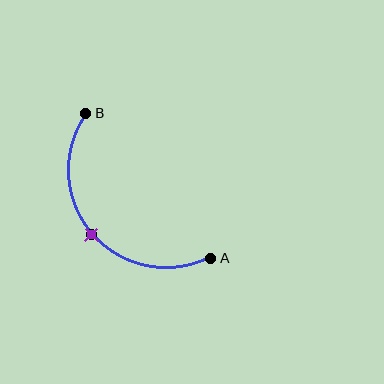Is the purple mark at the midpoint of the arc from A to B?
Yes. The purple mark lies on the arc at equal arc-length from both A and B — it is the arc midpoint.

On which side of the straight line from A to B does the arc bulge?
The arc bulges below and to the left of the straight line connecting A and B.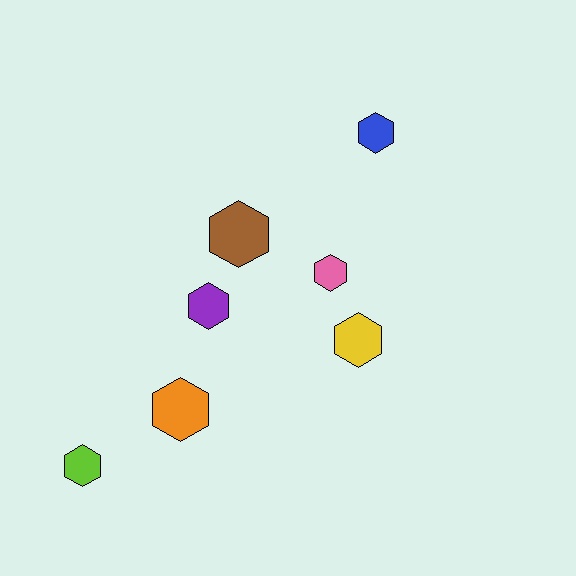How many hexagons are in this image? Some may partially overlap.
There are 7 hexagons.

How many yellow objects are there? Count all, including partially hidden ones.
There is 1 yellow object.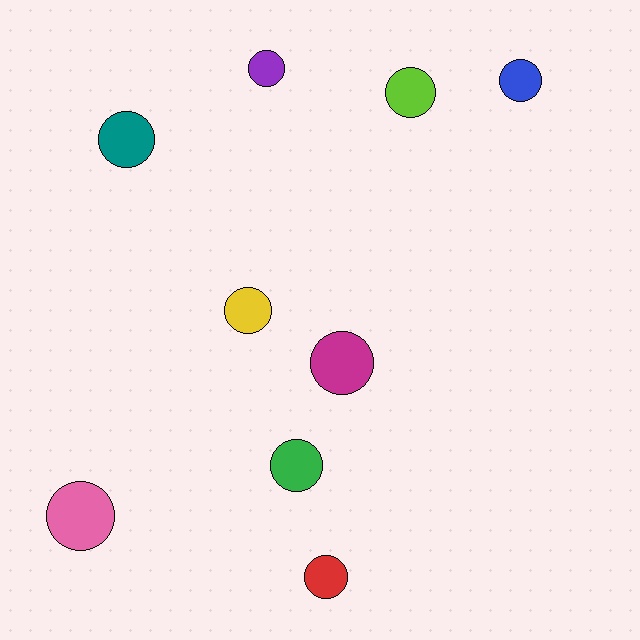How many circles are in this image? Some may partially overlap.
There are 9 circles.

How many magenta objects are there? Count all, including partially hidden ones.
There is 1 magenta object.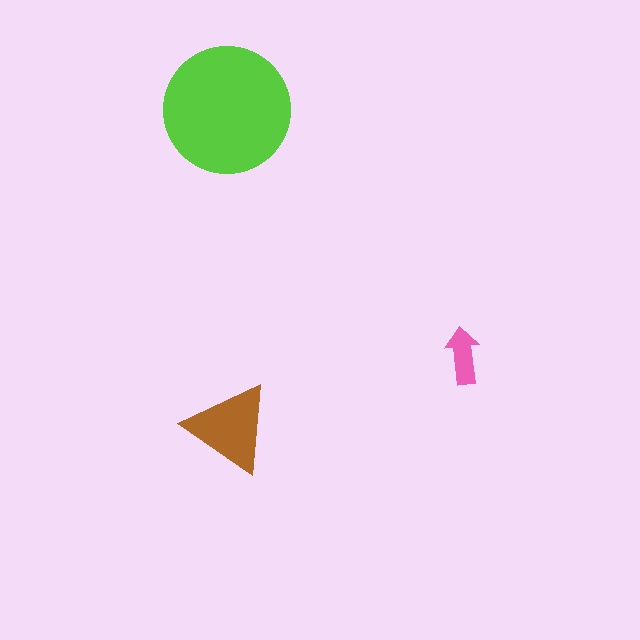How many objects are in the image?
There are 3 objects in the image.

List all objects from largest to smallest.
The lime circle, the brown triangle, the pink arrow.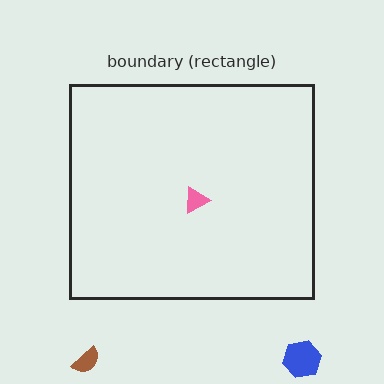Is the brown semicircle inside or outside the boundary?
Outside.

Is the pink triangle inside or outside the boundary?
Inside.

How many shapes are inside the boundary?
1 inside, 2 outside.